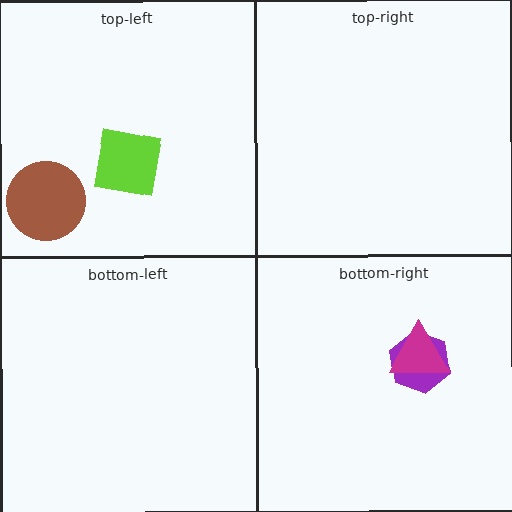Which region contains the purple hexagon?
The bottom-right region.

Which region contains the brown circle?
The top-left region.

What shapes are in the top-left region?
The brown circle, the lime square.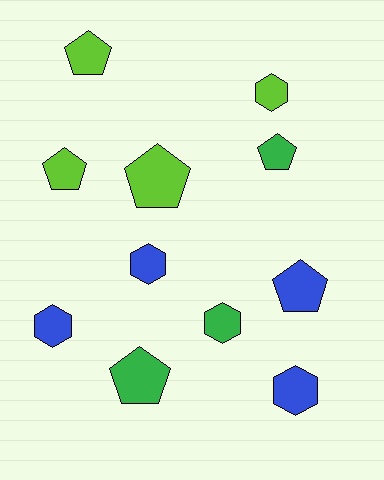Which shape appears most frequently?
Pentagon, with 6 objects.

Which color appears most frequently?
Blue, with 4 objects.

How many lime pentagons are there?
There are 3 lime pentagons.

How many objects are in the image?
There are 11 objects.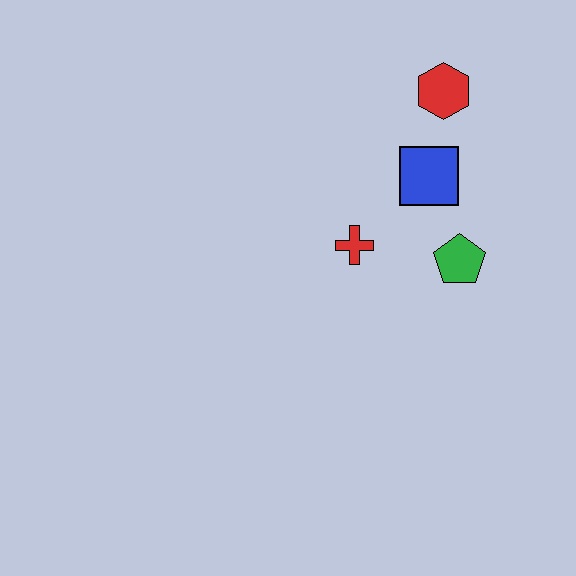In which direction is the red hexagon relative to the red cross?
The red hexagon is above the red cross.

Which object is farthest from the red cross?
The red hexagon is farthest from the red cross.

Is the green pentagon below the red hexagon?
Yes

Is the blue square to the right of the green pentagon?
No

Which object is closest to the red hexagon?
The blue square is closest to the red hexagon.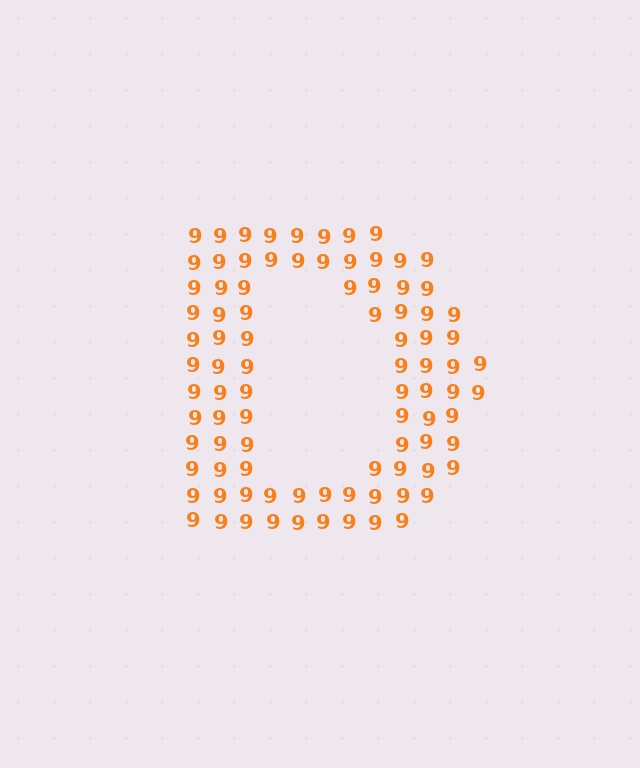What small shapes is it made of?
It is made of small digit 9's.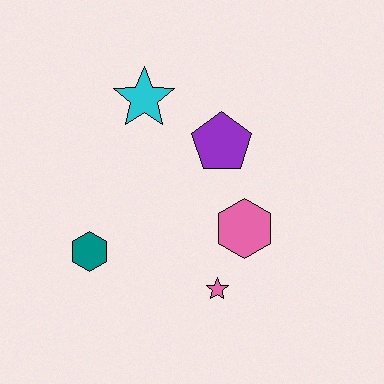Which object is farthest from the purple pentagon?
The teal hexagon is farthest from the purple pentagon.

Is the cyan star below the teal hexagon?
No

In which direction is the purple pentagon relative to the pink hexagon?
The purple pentagon is above the pink hexagon.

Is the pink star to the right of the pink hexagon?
No